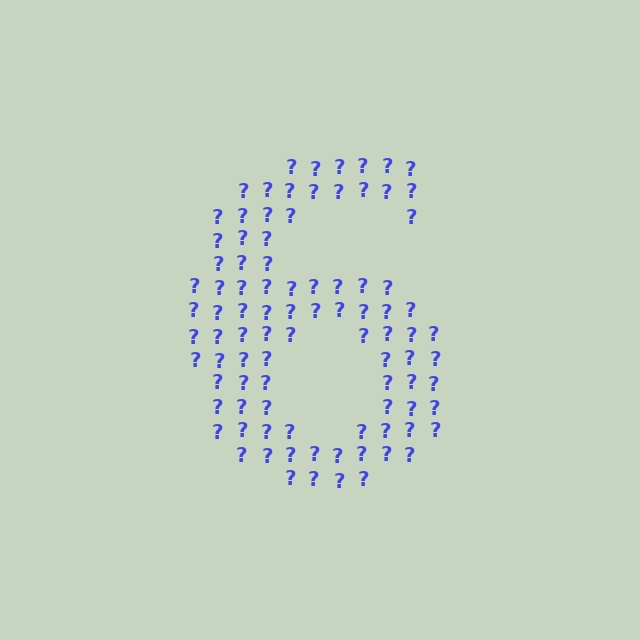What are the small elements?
The small elements are question marks.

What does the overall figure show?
The overall figure shows the digit 6.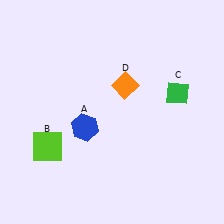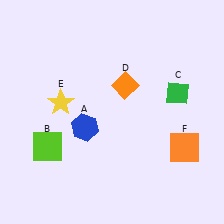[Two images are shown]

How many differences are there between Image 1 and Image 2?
There are 2 differences between the two images.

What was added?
A yellow star (E), an orange square (F) were added in Image 2.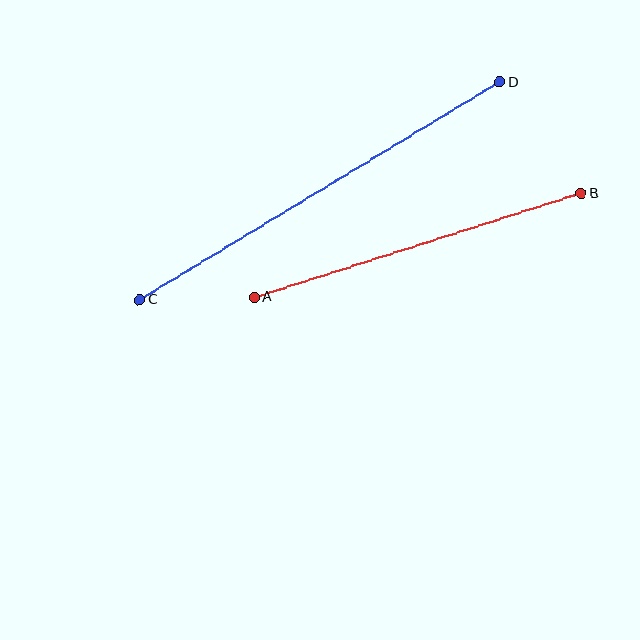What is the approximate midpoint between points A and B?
The midpoint is at approximately (418, 245) pixels.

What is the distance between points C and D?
The distance is approximately 421 pixels.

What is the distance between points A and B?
The distance is approximately 343 pixels.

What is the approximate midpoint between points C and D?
The midpoint is at approximately (320, 191) pixels.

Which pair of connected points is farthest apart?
Points C and D are farthest apart.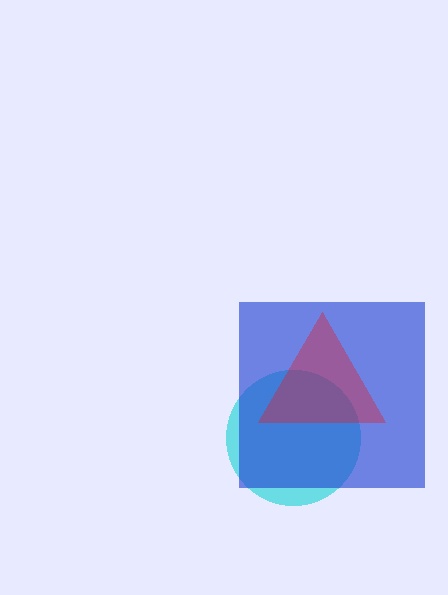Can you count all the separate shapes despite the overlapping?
Yes, there are 3 separate shapes.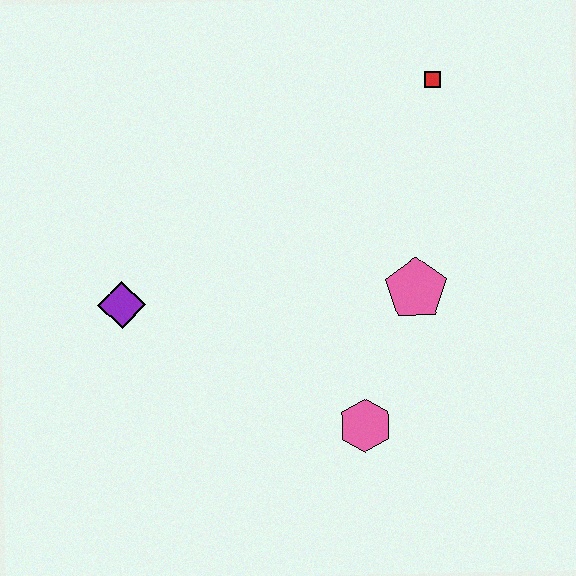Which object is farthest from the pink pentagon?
The purple diamond is farthest from the pink pentagon.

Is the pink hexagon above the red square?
No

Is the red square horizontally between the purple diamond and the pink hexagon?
No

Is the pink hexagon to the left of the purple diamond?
No